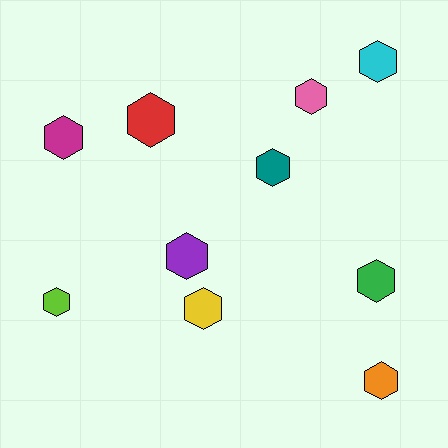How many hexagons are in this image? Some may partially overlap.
There are 10 hexagons.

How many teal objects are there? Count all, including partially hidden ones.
There is 1 teal object.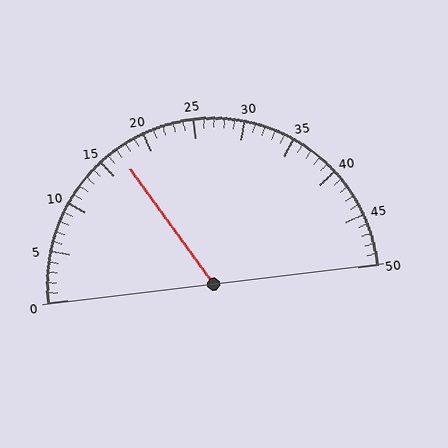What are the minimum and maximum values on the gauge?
The gauge ranges from 0 to 50.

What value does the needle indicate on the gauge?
The needle indicates approximately 17.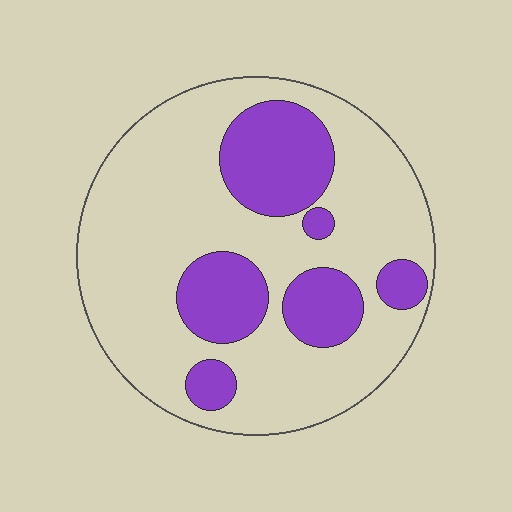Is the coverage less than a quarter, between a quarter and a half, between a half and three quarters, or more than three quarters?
Between a quarter and a half.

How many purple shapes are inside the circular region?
6.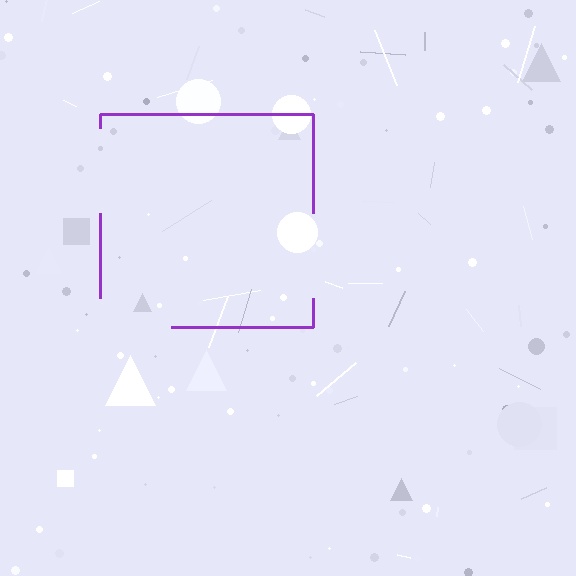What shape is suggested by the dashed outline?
The dashed outline suggests a square.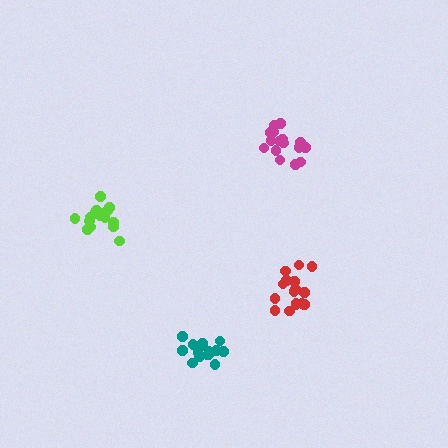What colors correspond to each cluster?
The clusters are colored: teal, lime, red, magenta.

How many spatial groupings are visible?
There are 4 spatial groupings.